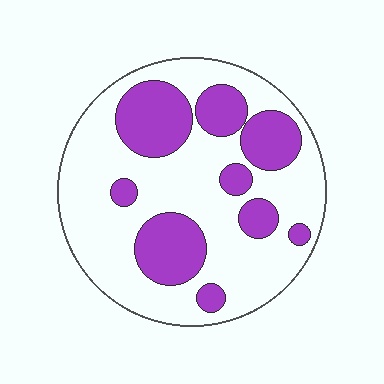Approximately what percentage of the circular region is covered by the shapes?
Approximately 30%.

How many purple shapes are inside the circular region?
9.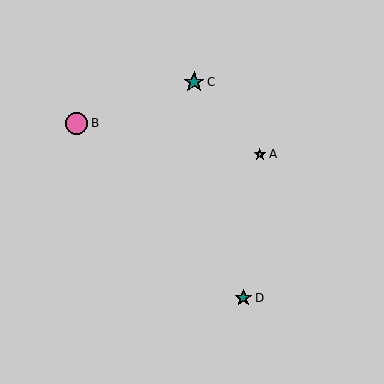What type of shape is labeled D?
Shape D is a teal star.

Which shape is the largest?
The pink circle (labeled B) is the largest.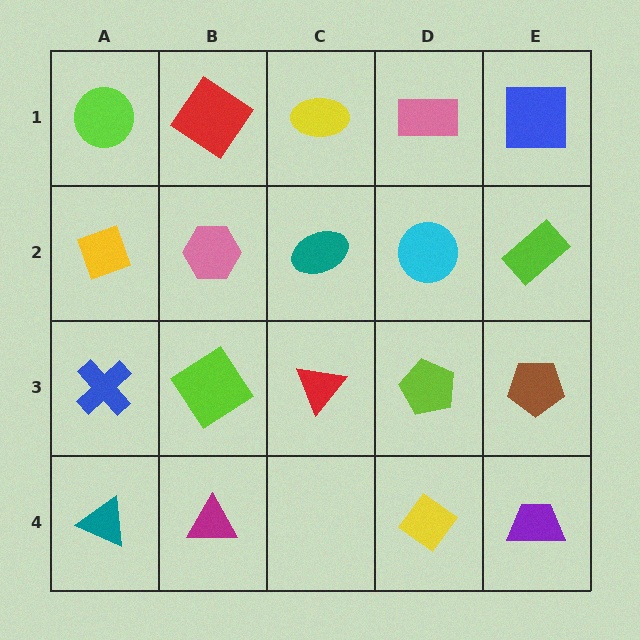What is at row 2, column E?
A lime rectangle.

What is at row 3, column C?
A red triangle.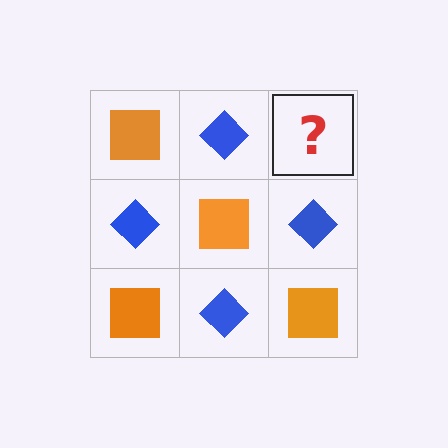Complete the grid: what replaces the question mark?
The question mark should be replaced with an orange square.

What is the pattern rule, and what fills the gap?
The rule is that it alternates orange square and blue diamond in a checkerboard pattern. The gap should be filled with an orange square.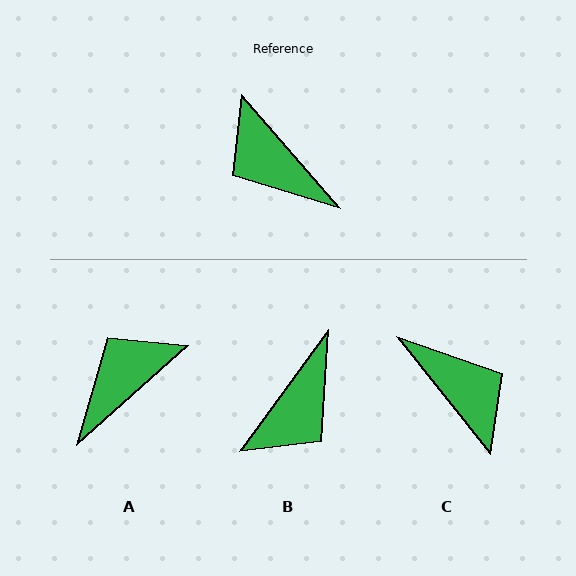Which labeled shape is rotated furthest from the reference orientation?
C, about 178 degrees away.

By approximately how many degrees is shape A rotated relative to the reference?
Approximately 89 degrees clockwise.